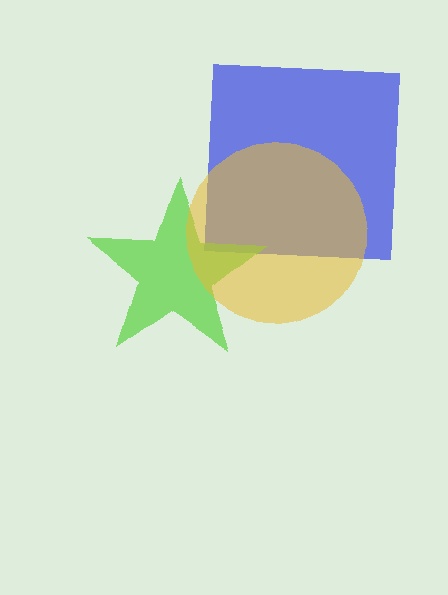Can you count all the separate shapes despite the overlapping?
Yes, there are 3 separate shapes.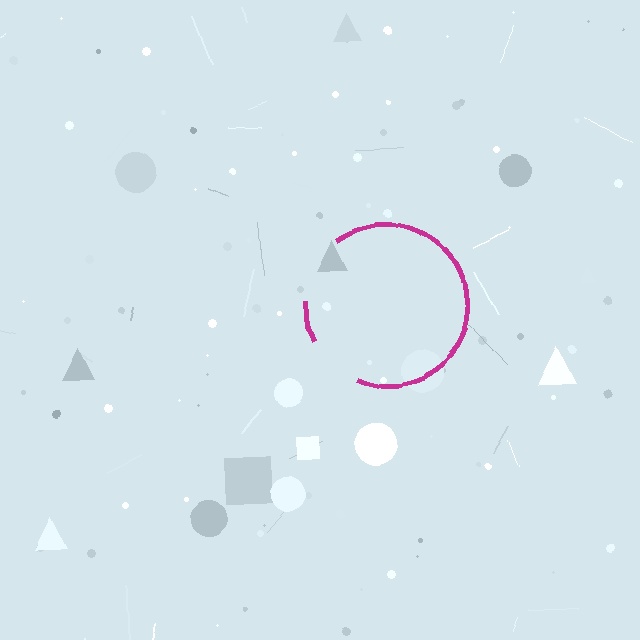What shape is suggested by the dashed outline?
The dashed outline suggests a circle.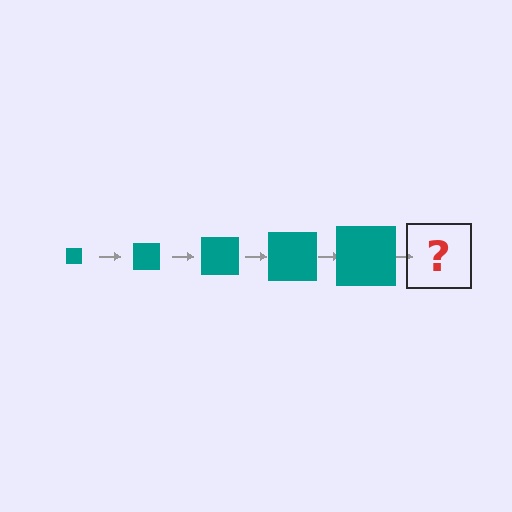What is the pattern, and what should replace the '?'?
The pattern is that the square gets progressively larger each step. The '?' should be a teal square, larger than the previous one.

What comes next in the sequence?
The next element should be a teal square, larger than the previous one.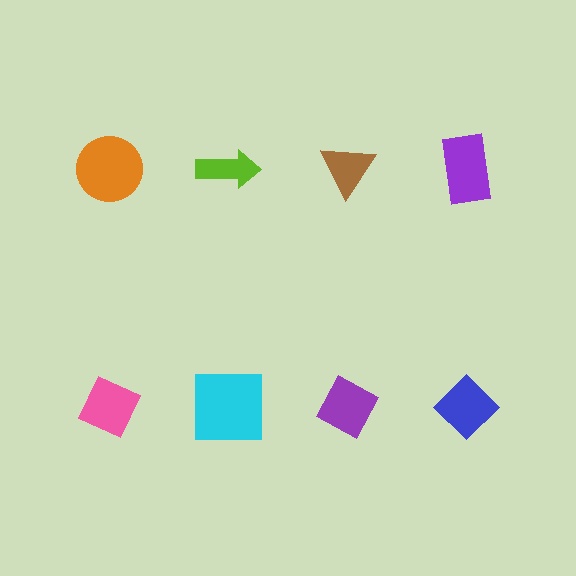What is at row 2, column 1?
A pink diamond.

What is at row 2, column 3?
A purple diamond.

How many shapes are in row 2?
4 shapes.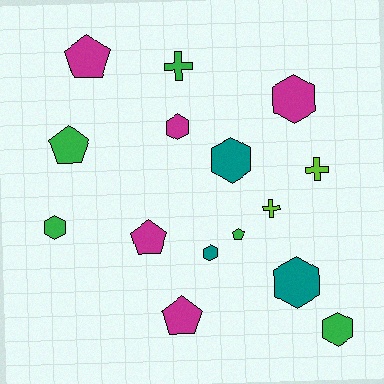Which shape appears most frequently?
Hexagon, with 7 objects.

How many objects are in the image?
There are 15 objects.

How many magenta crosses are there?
There are no magenta crosses.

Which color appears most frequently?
Green, with 5 objects.